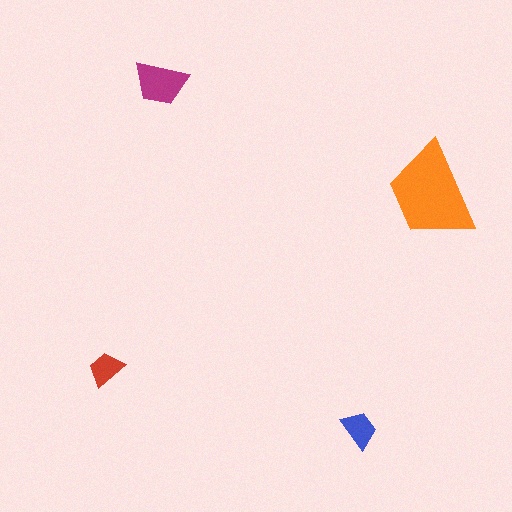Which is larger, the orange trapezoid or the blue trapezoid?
The orange one.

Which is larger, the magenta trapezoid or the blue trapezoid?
The magenta one.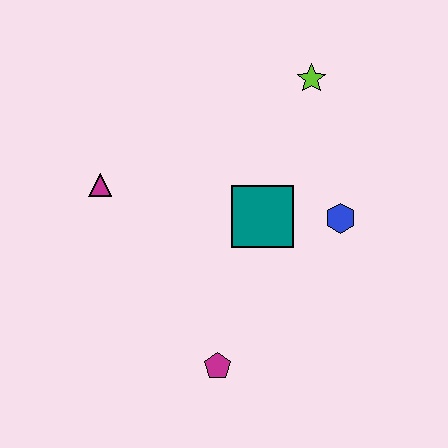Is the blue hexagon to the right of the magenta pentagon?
Yes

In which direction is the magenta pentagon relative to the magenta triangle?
The magenta pentagon is below the magenta triangle.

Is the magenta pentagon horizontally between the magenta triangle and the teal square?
Yes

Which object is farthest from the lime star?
The magenta pentagon is farthest from the lime star.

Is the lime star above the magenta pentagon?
Yes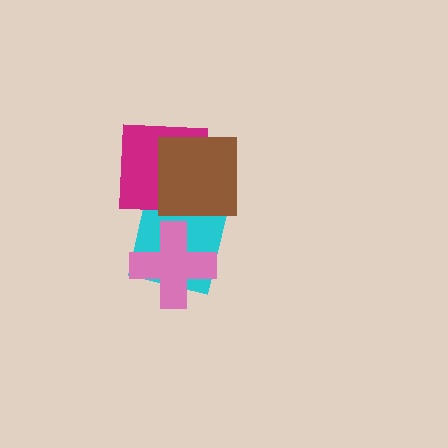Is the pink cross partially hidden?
No, no other shape covers it.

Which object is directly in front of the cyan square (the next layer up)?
The pink cross is directly in front of the cyan square.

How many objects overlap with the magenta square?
1 object overlaps with the magenta square.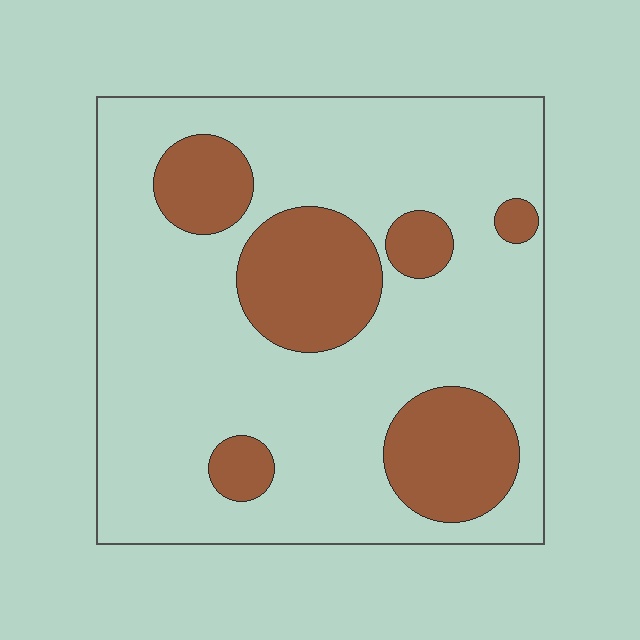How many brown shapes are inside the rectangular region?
6.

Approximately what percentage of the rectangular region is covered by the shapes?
Approximately 25%.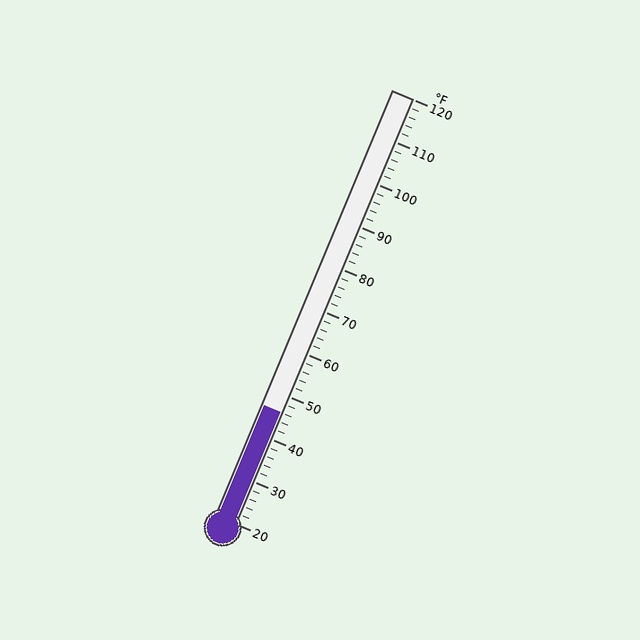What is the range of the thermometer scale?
The thermometer scale ranges from 20°F to 120°F.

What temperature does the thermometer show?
The thermometer shows approximately 46°F.